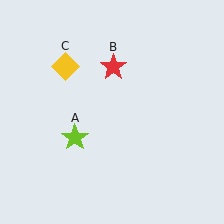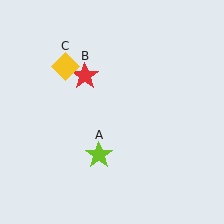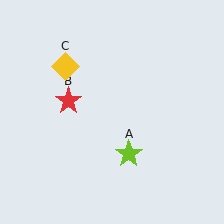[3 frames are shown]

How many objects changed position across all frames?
2 objects changed position: lime star (object A), red star (object B).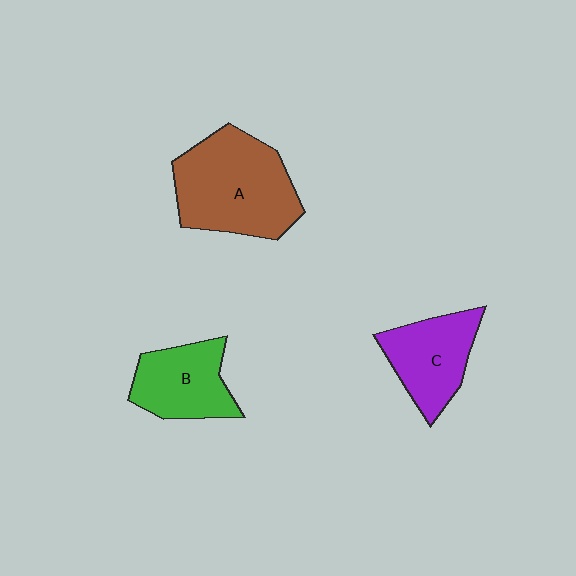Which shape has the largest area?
Shape A (brown).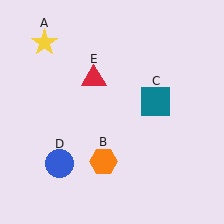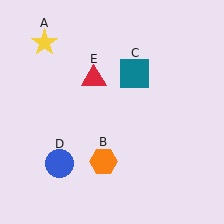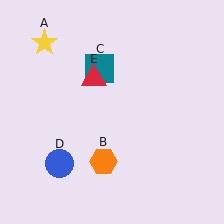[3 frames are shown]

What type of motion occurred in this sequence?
The teal square (object C) rotated counterclockwise around the center of the scene.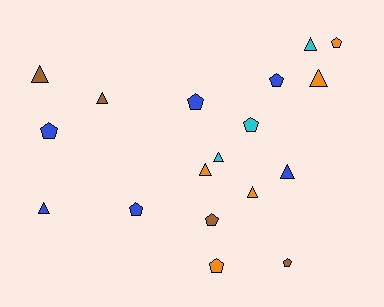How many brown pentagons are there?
There are 2 brown pentagons.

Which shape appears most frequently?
Triangle, with 9 objects.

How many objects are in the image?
There are 18 objects.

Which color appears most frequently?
Blue, with 6 objects.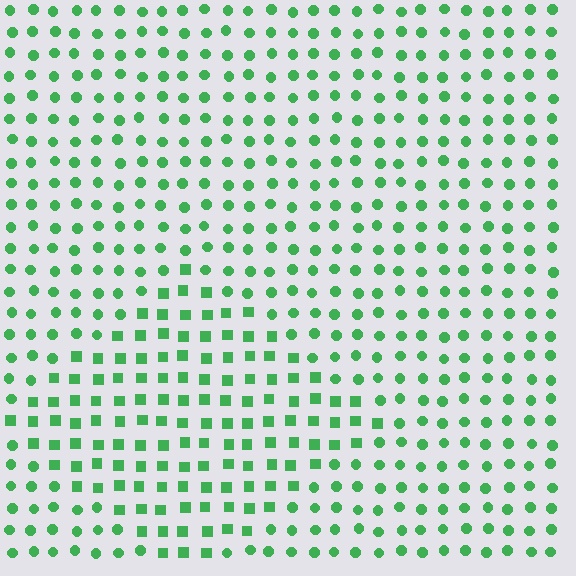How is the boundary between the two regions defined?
The boundary is defined by a change in element shape: squares inside vs. circles outside. All elements share the same color and spacing.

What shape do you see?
I see a diamond.